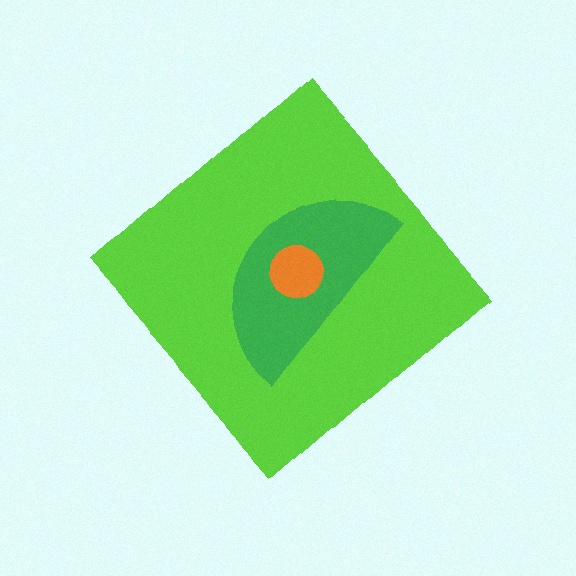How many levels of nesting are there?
3.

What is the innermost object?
The orange circle.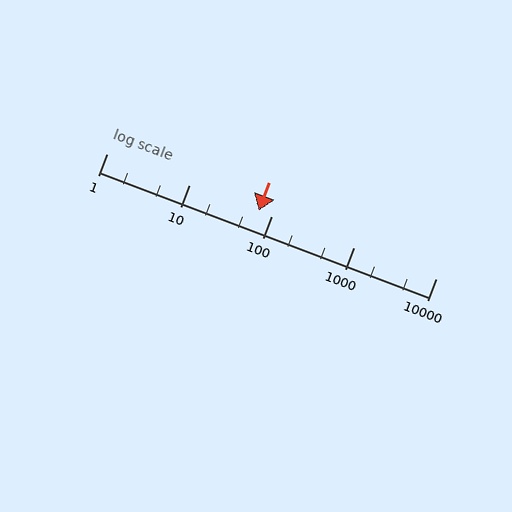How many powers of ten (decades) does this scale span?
The scale spans 4 decades, from 1 to 10000.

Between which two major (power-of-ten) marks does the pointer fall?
The pointer is between 10 and 100.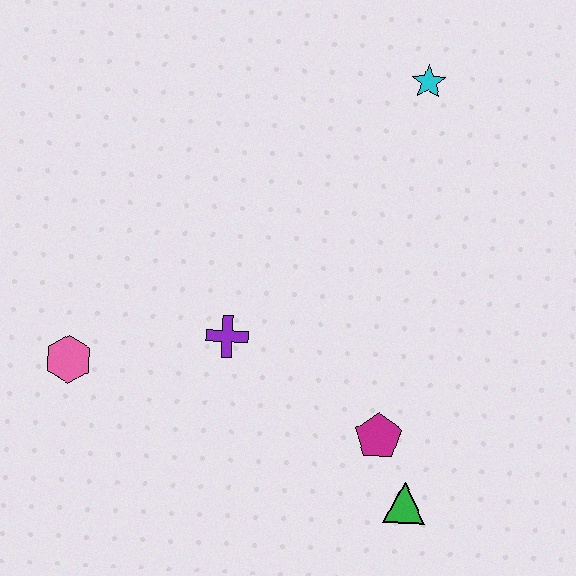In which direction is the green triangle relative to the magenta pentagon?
The green triangle is below the magenta pentagon.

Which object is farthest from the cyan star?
The pink hexagon is farthest from the cyan star.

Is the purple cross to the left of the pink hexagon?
No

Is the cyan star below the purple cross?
No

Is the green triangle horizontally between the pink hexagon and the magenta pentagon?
No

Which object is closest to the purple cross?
The pink hexagon is closest to the purple cross.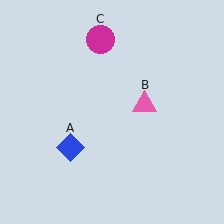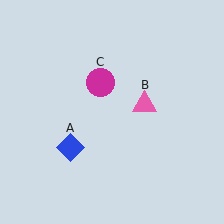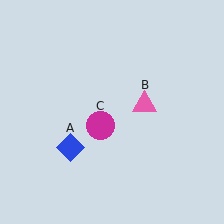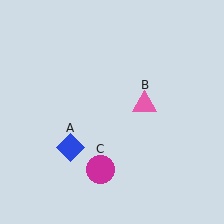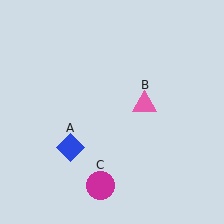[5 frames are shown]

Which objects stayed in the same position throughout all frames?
Blue diamond (object A) and pink triangle (object B) remained stationary.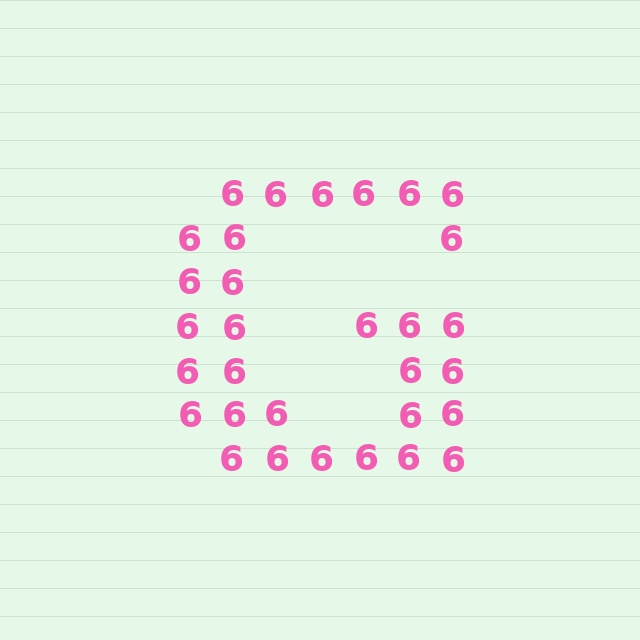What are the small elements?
The small elements are digit 6's.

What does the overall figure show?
The overall figure shows the letter G.